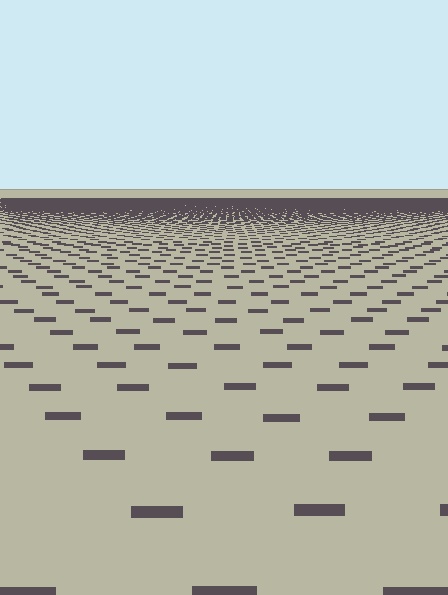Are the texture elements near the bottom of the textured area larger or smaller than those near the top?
Larger. Near the bottom, elements are closer to the viewer and appear at a bigger on-screen size.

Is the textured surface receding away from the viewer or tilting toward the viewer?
The surface is receding away from the viewer. Texture elements get smaller and denser toward the top.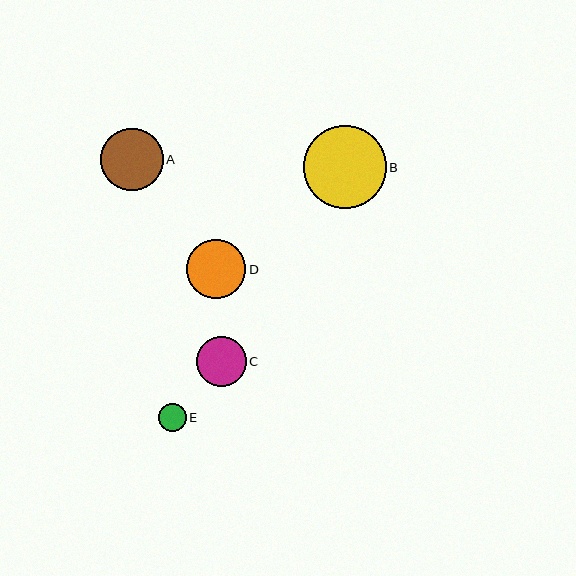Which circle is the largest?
Circle B is the largest with a size of approximately 83 pixels.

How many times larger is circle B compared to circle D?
Circle B is approximately 1.4 times the size of circle D.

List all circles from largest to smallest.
From largest to smallest: B, A, D, C, E.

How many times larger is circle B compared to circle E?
Circle B is approximately 3.0 times the size of circle E.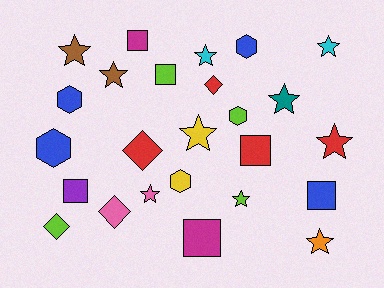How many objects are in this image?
There are 25 objects.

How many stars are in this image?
There are 10 stars.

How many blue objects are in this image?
There are 4 blue objects.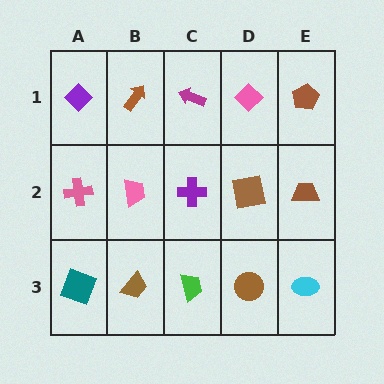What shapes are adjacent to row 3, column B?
A pink trapezoid (row 2, column B), a teal square (row 3, column A), a green trapezoid (row 3, column C).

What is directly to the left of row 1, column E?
A pink diamond.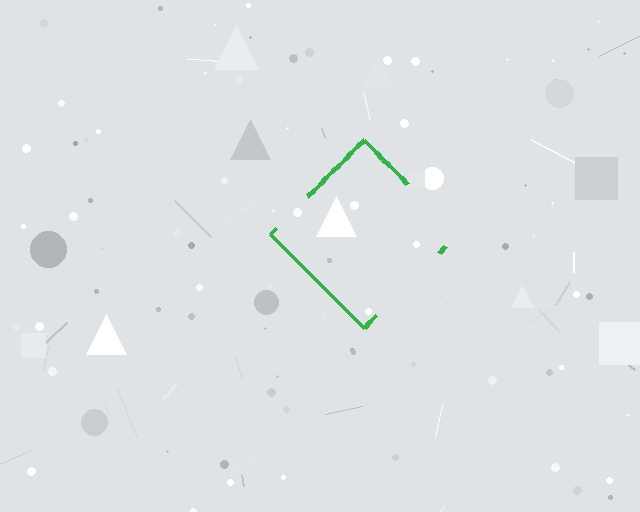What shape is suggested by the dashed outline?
The dashed outline suggests a diamond.